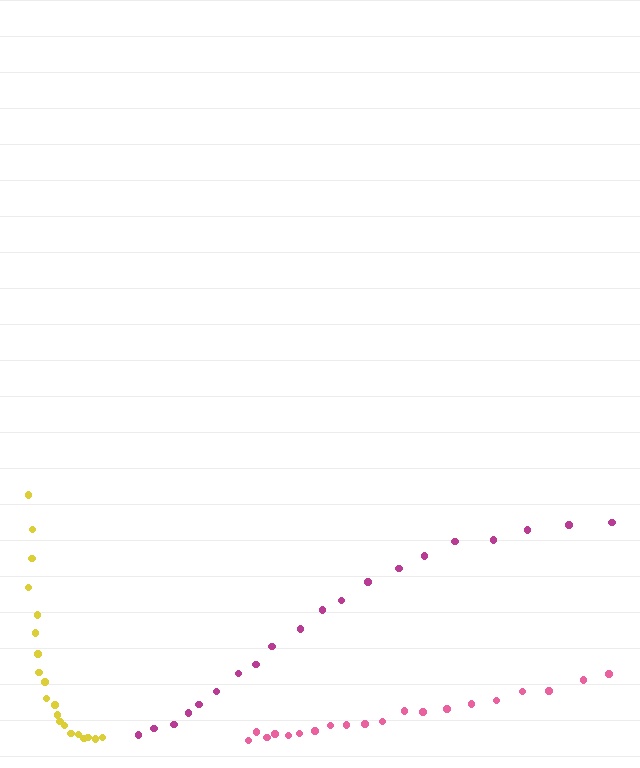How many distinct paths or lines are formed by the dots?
There are 3 distinct paths.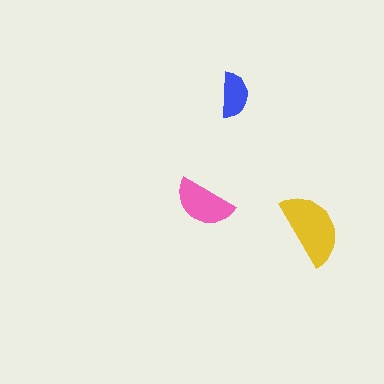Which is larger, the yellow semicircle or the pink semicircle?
The yellow one.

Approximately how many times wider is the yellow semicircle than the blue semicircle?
About 1.5 times wider.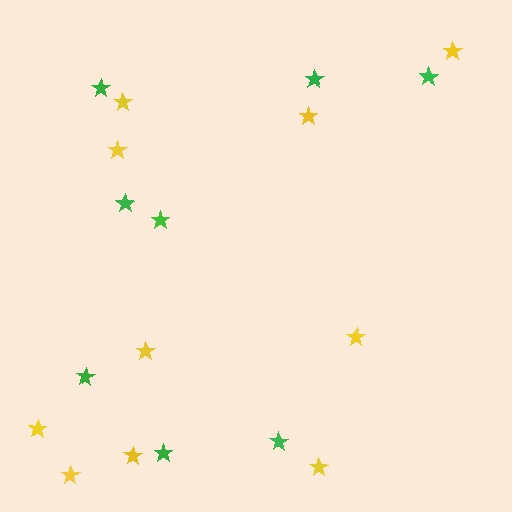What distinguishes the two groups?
There are 2 groups: one group of green stars (8) and one group of yellow stars (10).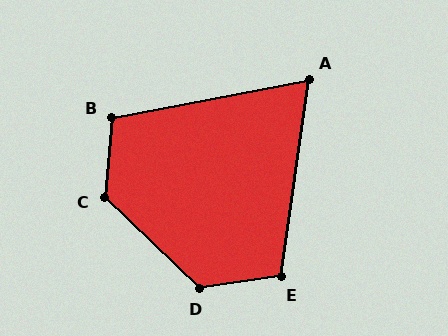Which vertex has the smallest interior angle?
A, at approximately 71 degrees.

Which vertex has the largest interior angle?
C, at approximately 129 degrees.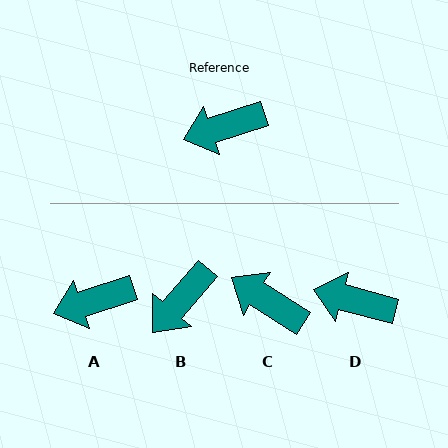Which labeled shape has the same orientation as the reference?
A.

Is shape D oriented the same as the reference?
No, it is off by about 33 degrees.